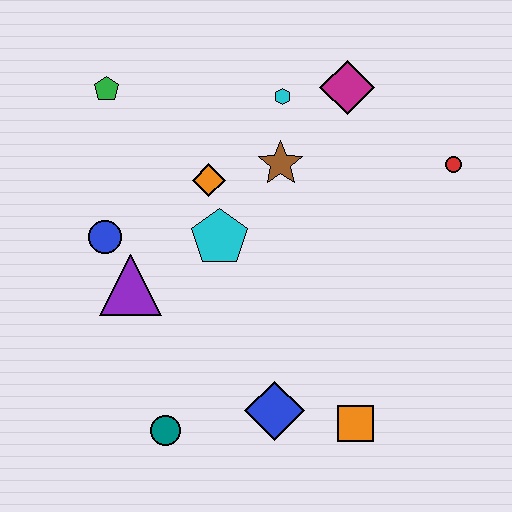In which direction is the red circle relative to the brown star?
The red circle is to the right of the brown star.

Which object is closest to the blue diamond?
The orange square is closest to the blue diamond.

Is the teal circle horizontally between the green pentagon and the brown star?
Yes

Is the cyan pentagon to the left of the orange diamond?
No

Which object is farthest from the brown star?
The teal circle is farthest from the brown star.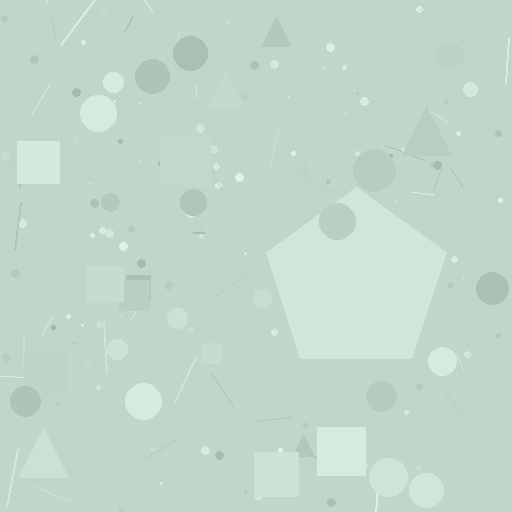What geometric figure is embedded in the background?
A pentagon is embedded in the background.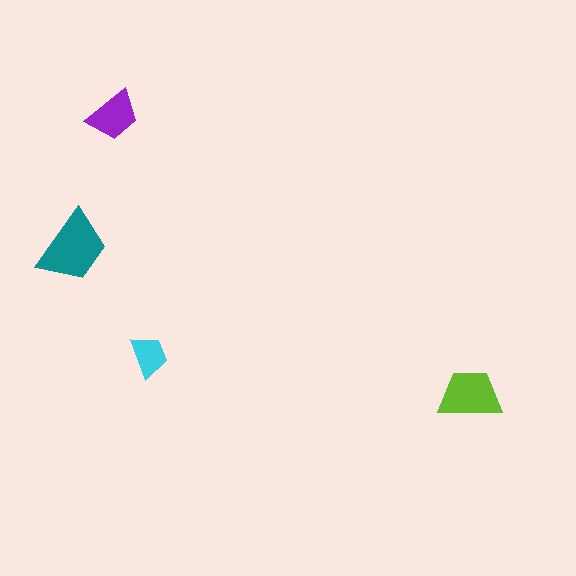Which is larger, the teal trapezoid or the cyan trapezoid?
The teal one.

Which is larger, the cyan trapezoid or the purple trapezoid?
The purple one.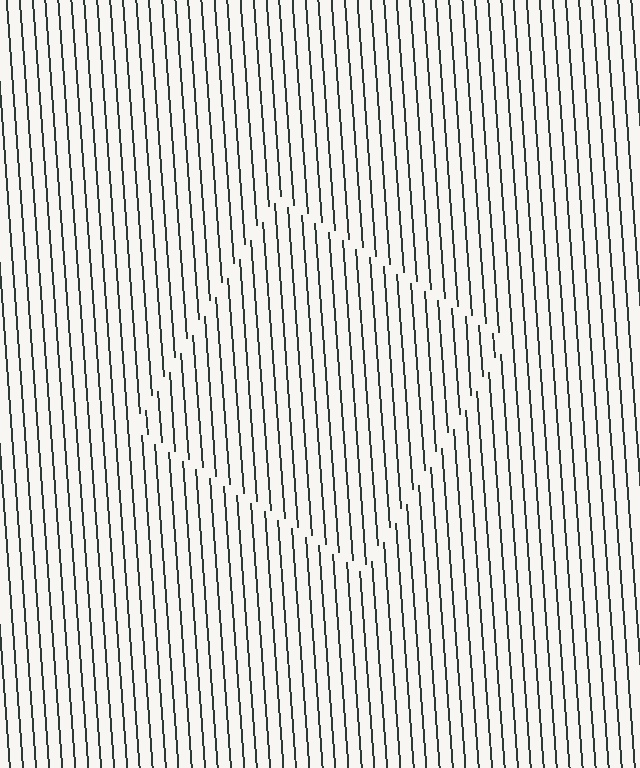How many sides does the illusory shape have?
4 sides — the line-ends trace a square.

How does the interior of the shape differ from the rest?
The interior of the shape contains the same grating, shifted by half a period — the contour is defined by the phase discontinuity where line-ends from the inner and outer gratings abut.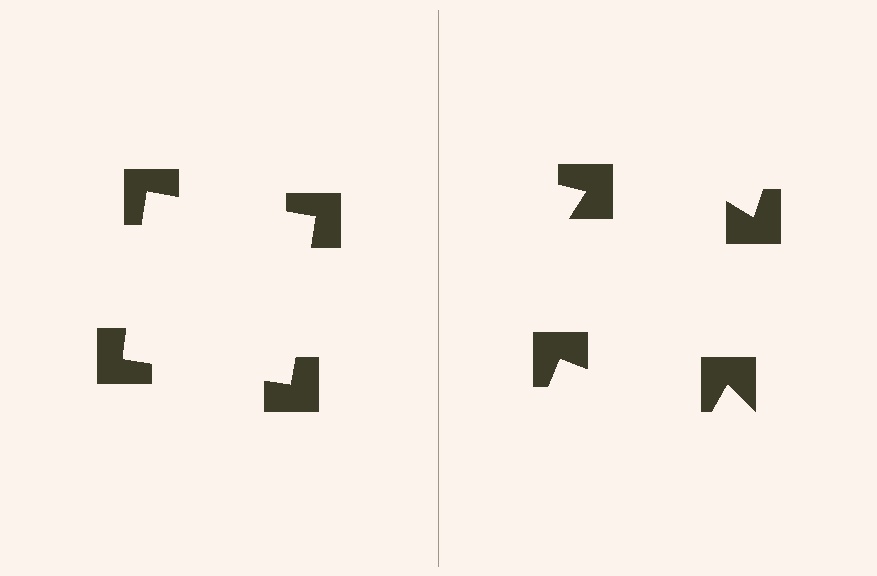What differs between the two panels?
The notched squares are positioned identically on both sides; only the wedge orientations differ. On the left they align to a square; on the right they are misaligned.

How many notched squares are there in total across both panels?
8 — 4 on each side.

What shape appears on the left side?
An illusory square.